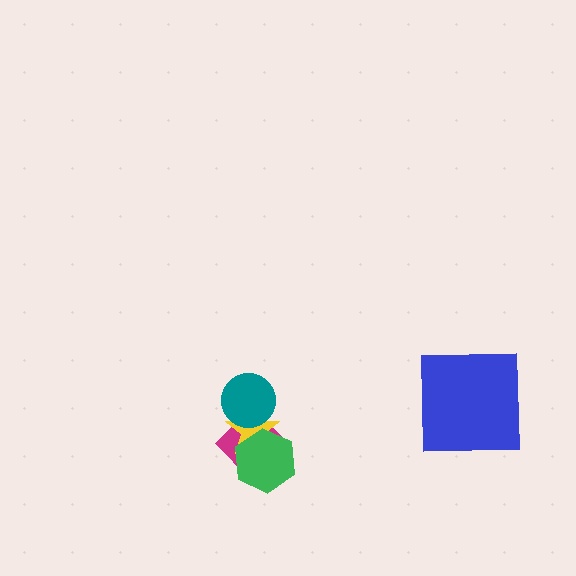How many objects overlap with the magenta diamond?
3 objects overlap with the magenta diamond.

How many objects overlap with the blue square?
0 objects overlap with the blue square.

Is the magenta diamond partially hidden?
Yes, it is partially covered by another shape.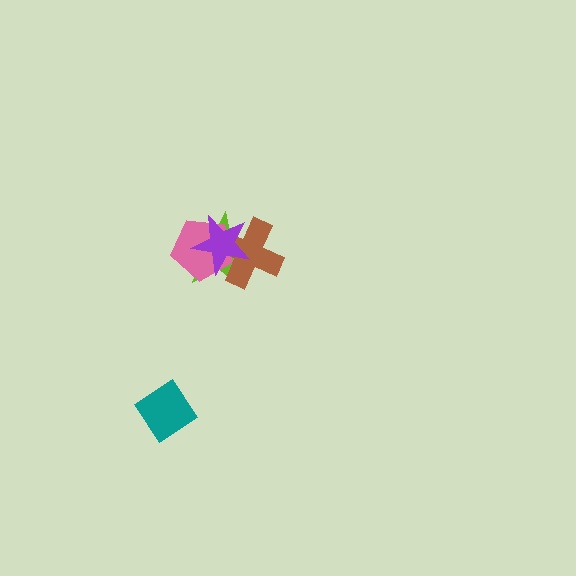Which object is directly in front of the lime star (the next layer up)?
The pink pentagon is directly in front of the lime star.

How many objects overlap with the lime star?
3 objects overlap with the lime star.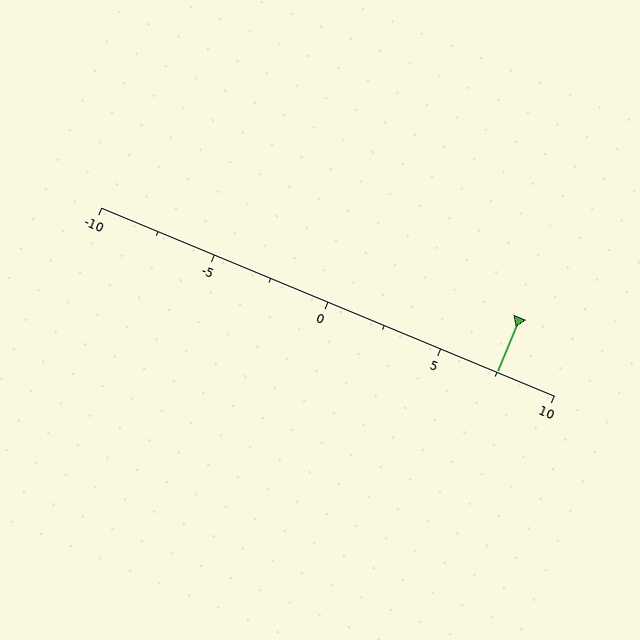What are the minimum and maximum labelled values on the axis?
The axis runs from -10 to 10.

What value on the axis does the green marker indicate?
The marker indicates approximately 7.5.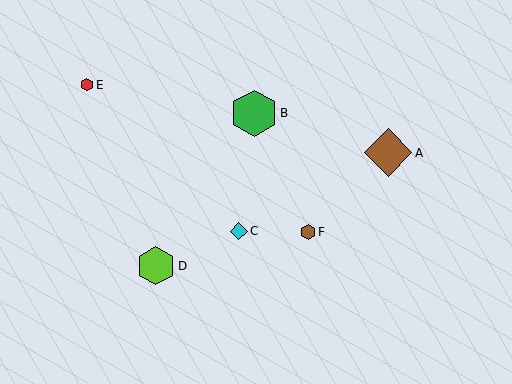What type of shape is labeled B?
Shape B is a green hexagon.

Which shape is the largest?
The brown diamond (labeled A) is the largest.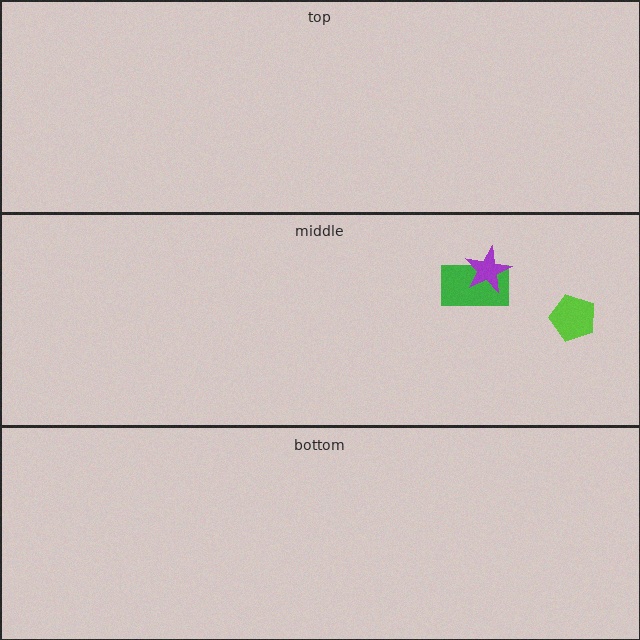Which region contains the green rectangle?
The middle region.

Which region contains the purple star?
The middle region.